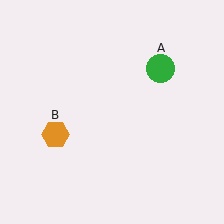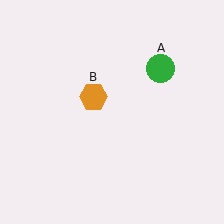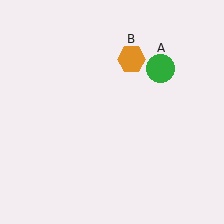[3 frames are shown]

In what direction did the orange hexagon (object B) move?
The orange hexagon (object B) moved up and to the right.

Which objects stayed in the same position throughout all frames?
Green circle (object A) remained stationary.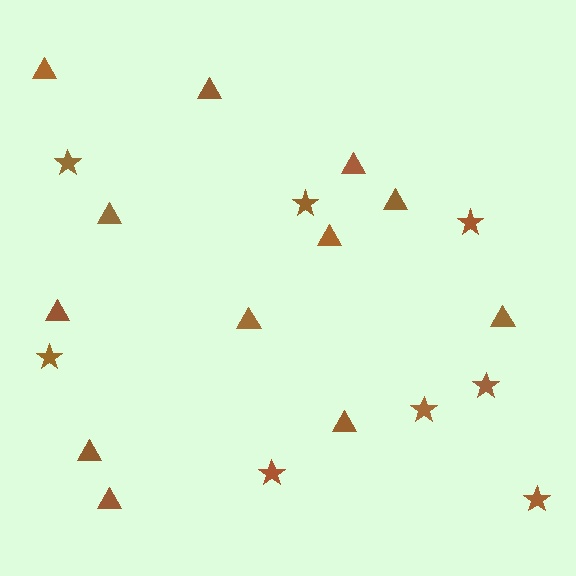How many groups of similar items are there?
There are 2 groups: one group of stars (8) and one group of triangles (12).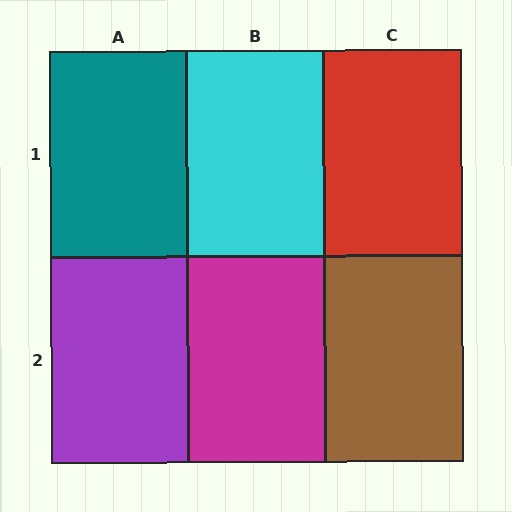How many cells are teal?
1 cell is teal.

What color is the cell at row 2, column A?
Purple.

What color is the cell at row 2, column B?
Magenta.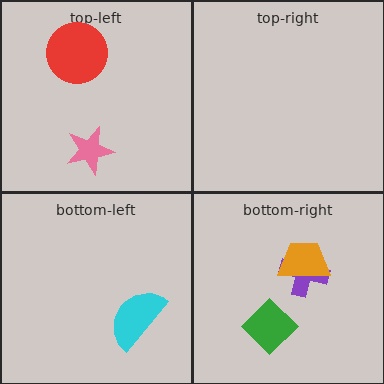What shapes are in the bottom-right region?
The purple cross, the green diamond, the orange trapezoid.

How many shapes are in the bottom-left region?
1.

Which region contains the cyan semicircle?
The bottom-left region.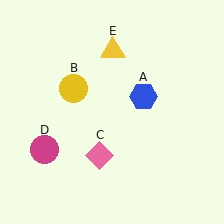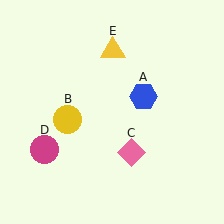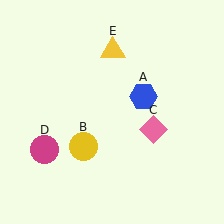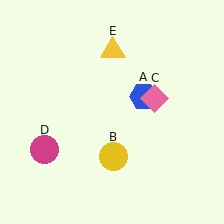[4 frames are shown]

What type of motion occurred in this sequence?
The yellow circle (object B), pink diamond (object C) rotated counterclockwise around the center of the scene.